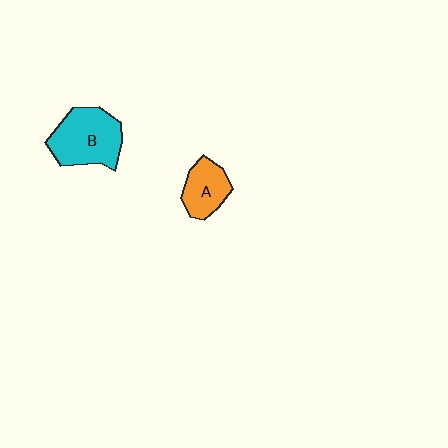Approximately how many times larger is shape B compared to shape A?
Approximately 1.7 times.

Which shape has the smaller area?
Shape A (orange).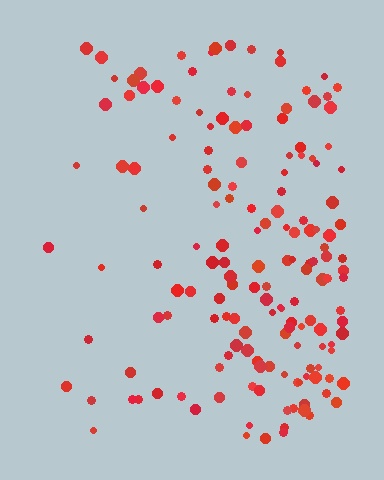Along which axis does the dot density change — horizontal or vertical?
Horizontal.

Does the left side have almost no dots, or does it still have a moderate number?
Still a moderate number, just noticeably fewer than the right.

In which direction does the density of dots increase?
From left to right, with the right side densest.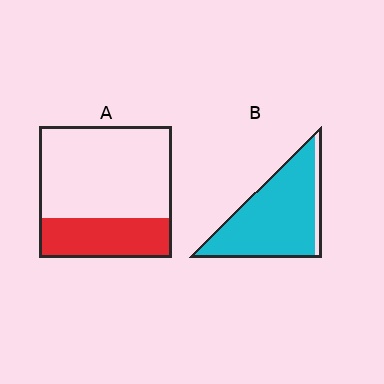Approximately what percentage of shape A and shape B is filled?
A is approximately 30% and B is approximately 90%.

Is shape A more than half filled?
No.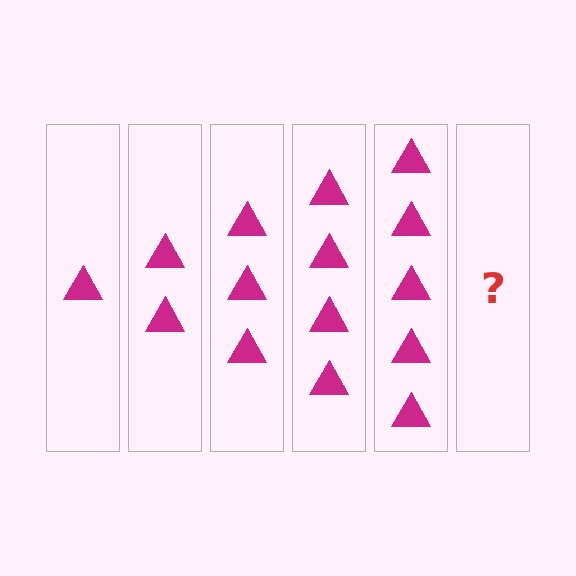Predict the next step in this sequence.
The next step is 6 triangles.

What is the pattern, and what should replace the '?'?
The pattern is that each step adds one more triangle. The '?' should be 6 triangles.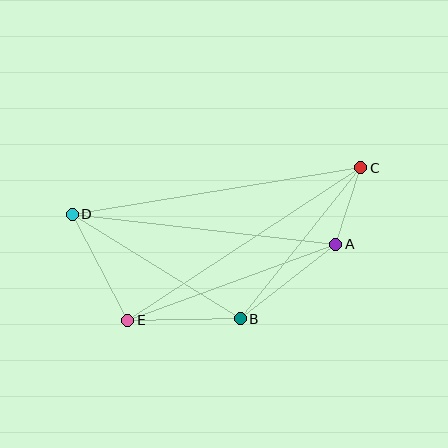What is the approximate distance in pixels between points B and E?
The distance between B and E is approximately 112 pixels.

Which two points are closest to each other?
Points A and C are closest to each other.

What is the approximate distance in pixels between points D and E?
The distance between D and E is approximately 120 pixels.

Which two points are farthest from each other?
Points C and D are farthest from each other.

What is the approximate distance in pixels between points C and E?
The distance between C and E is approximately 278 pixels.